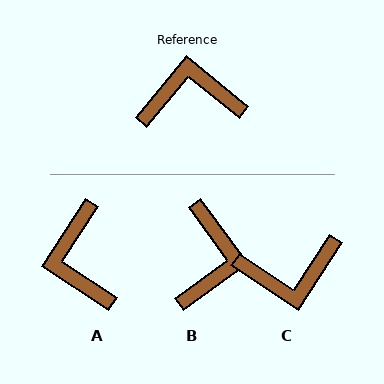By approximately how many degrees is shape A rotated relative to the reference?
Approximately 96 degrees counter-clockwise.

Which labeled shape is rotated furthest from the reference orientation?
C, about 174 degrees away.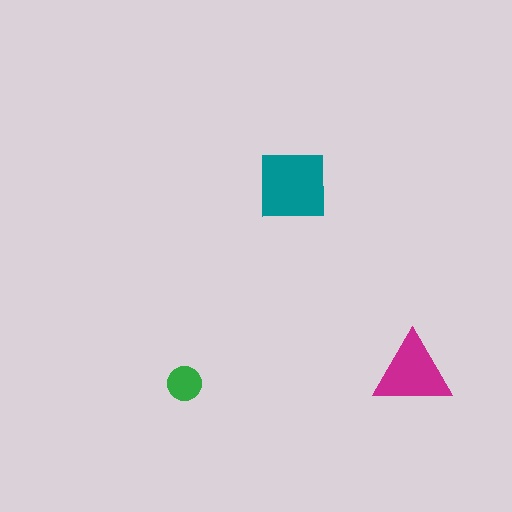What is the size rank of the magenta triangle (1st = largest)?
2nd.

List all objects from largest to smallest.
The teal square, the magenta triangle, the green circle.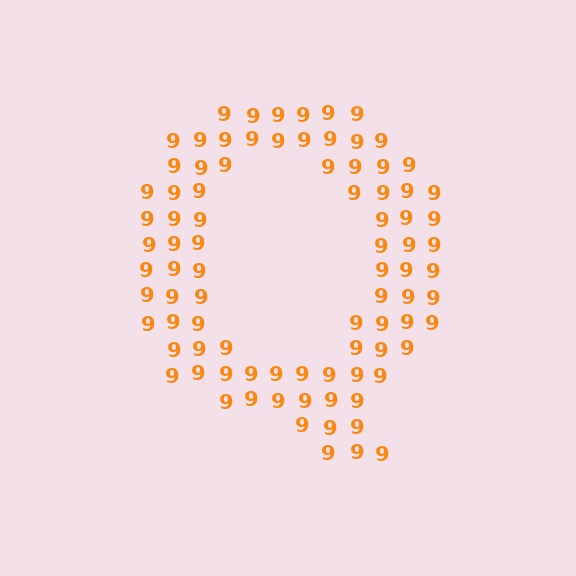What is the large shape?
The large shape is the letter Q.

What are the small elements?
The small elements are digit 9's.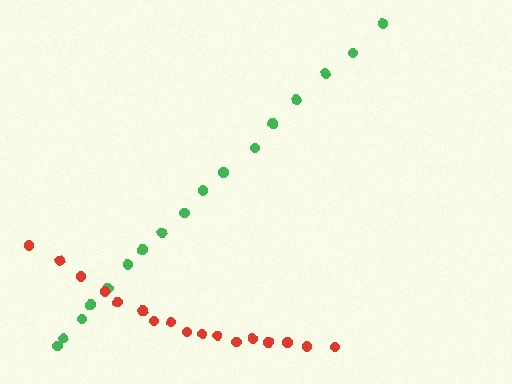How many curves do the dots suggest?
There are 2 distinct paths.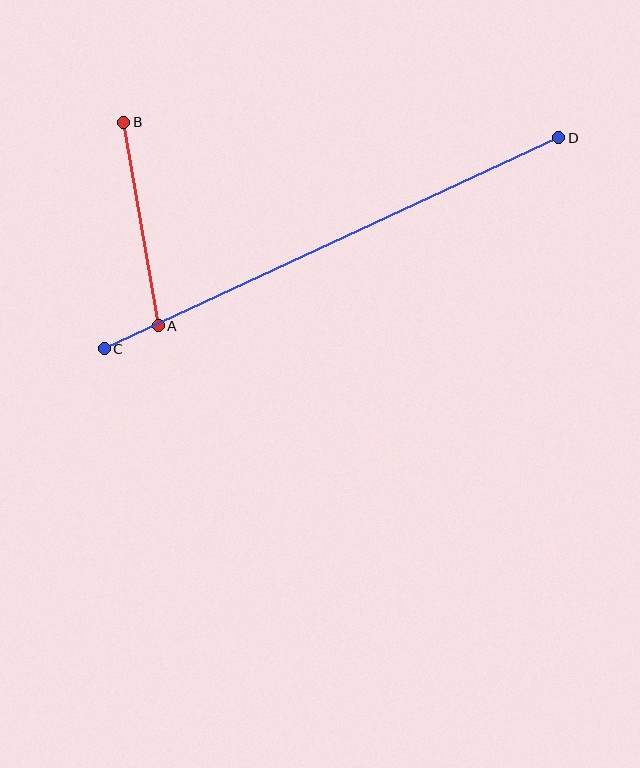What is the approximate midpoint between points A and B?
The midpoint is at approximately (141, 224) pixels.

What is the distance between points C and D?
The distance is approximately 501 pixels.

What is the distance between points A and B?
The distance is approximately 206 pixels.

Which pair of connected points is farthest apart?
Points C and D are farthest apart.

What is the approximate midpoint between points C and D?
The midpoint is at approximately (332, 243) pixels.